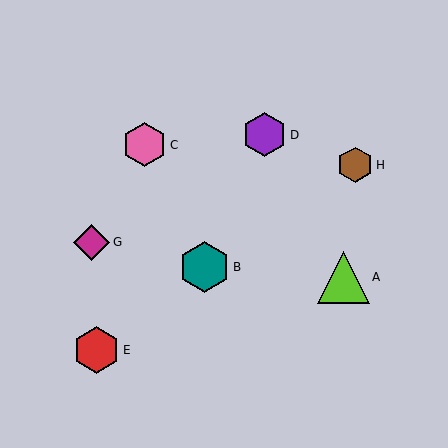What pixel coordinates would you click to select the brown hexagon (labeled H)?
Click at (355, 165) to select the brown hexagon H.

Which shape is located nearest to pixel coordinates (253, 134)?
The purple hexagon (labeled D) at (265, 135) is nearest to that location.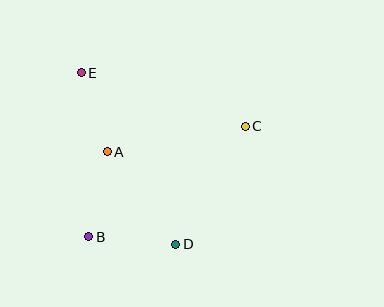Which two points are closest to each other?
Points A and E are closest to each other.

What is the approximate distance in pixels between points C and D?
The distance between C and D is approximately 137 pixels.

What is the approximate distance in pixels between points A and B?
The distance between A and B is approximately 87 pixels.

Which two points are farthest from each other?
Points D and E are farthest from each other.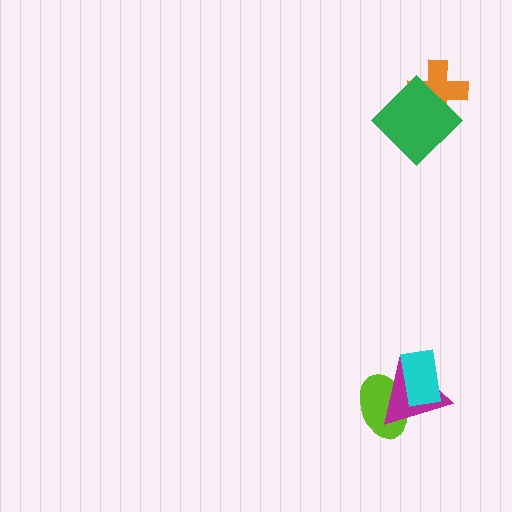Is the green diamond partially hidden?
No, no other shape covers it.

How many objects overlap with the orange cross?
1 object overlaps with the orange cross.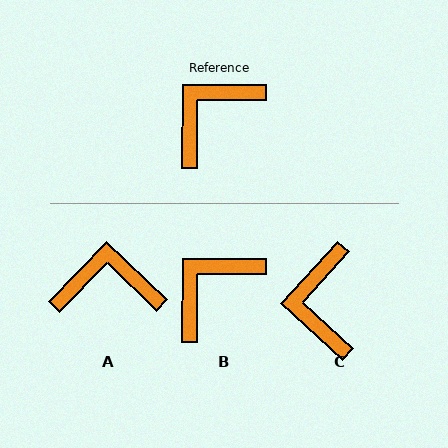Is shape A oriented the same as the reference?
No, it is off by about 44 degrees.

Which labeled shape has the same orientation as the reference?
B.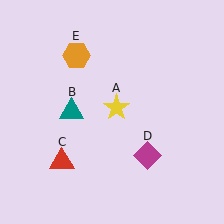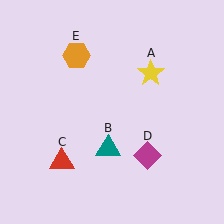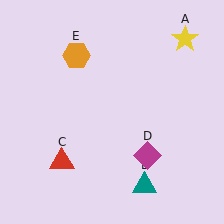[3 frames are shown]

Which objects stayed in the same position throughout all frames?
Red triangle (object C) and magenta diamond (object D) and orange hexagon (object E) remained stationary.